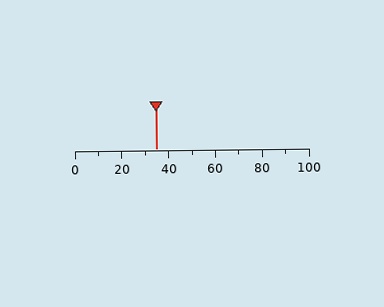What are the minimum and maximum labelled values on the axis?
The axis runs from 0 to 100.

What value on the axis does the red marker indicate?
The marker indicates approximately 35.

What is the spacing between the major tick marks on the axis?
The major ticks are spaced 20 apart.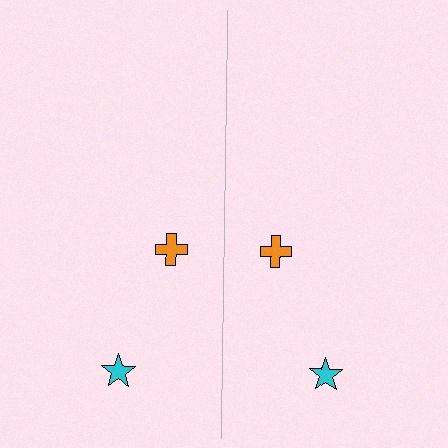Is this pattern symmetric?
Yes, this pattern has bilateral (reflection) symmetry.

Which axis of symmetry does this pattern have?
The pattern has a vertical axis of symmetry running through the center of the image.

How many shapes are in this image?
There are 4 shapes in this image.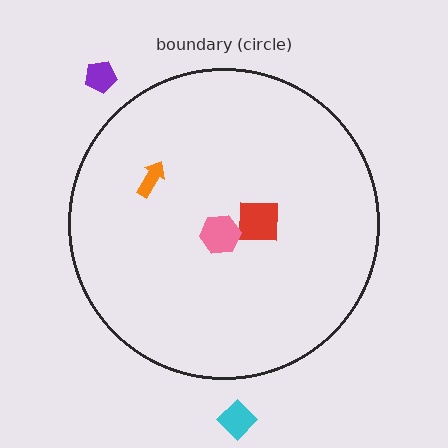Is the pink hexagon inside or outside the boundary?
Inside.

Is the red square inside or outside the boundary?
Inside.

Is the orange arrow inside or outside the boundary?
Inside.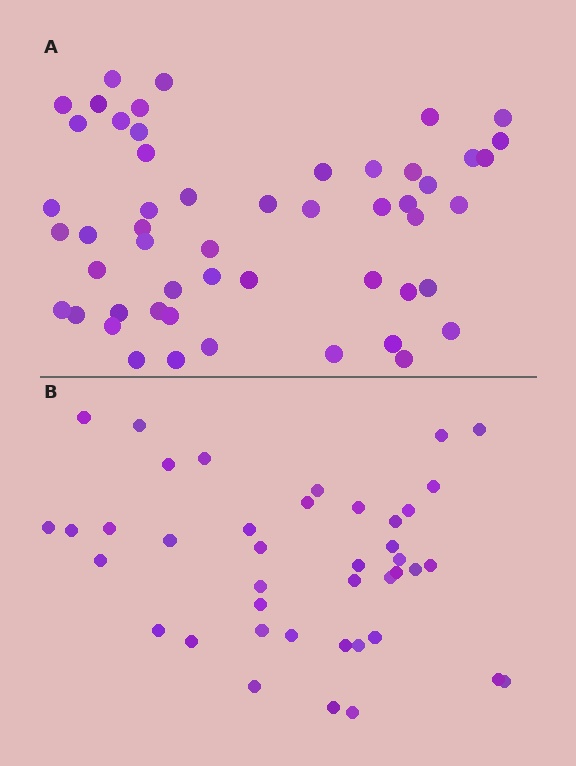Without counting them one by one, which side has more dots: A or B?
Region A (the top region) has more dots.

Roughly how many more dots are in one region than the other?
Region A has roughly 12 or so more dots than region B.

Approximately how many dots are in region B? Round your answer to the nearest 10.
About 40 dots. (The exact count is 41, which rounds to 40.)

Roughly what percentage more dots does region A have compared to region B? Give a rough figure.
About 25% more.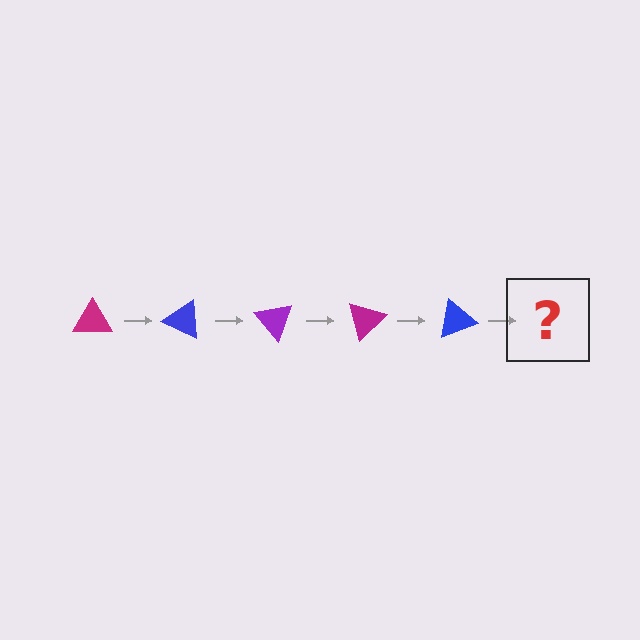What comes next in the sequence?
The next element should be a purple triangle, rotated 125 degrees from the start.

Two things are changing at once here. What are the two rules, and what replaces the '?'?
The two rules are that it rotates 25 degrees each step and the color cycles through magenta, blue, and purple. The '?' should be a purple triangle, rotated 125 degrees from the start.